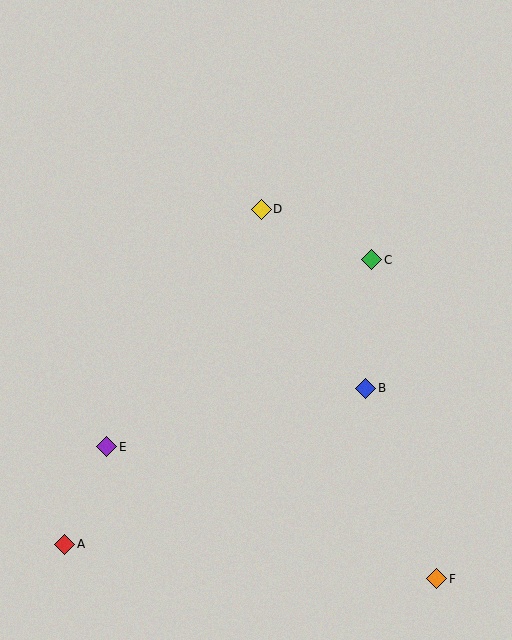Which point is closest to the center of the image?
Point D at (261, 209) is closest to the center.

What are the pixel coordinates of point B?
Point B is at (366, 388).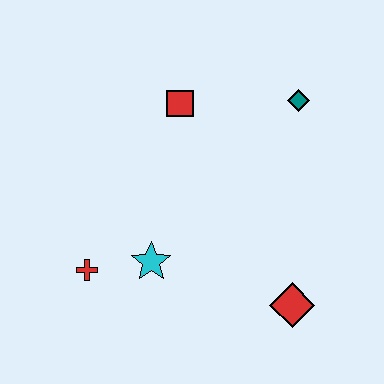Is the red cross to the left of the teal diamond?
Yes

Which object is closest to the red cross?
The cyan star is closest to the red cross.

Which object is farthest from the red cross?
The teal diamond is farthest from the red cross.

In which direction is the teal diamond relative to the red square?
The teal diamond is to the right of the red square.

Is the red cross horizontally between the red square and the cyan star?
No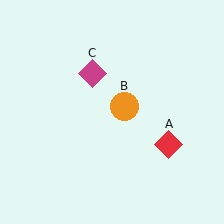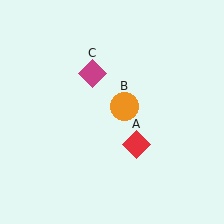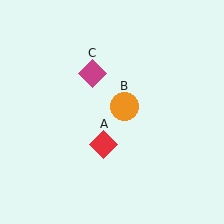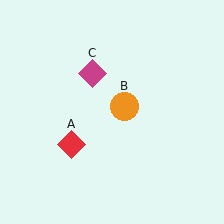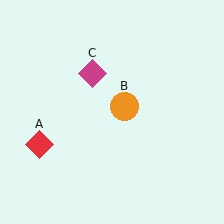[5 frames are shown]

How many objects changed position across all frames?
1 object changed position: red diamond (object A).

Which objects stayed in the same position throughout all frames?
Orange circle (object B) and magenta diamond (object C) remained stationary.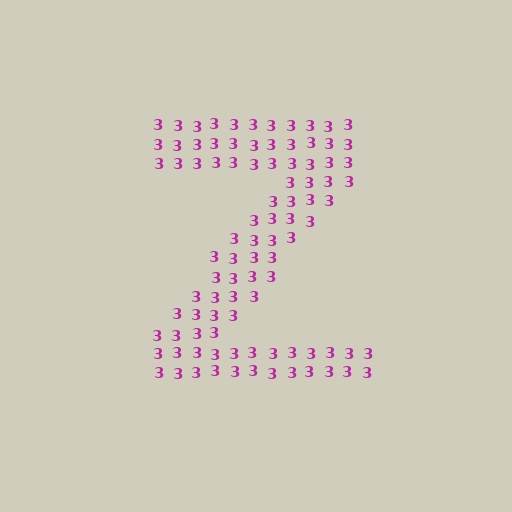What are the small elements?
The small elements are digit 3's.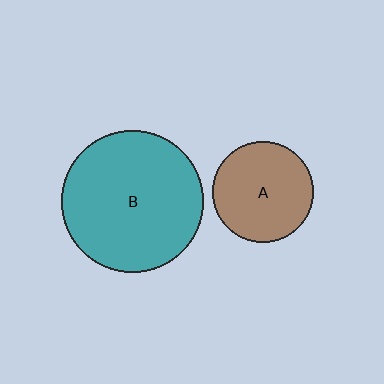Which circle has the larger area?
Circle B (teal).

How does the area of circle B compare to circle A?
Approximately 2.0 times.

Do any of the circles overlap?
No, none of the circles overlap.